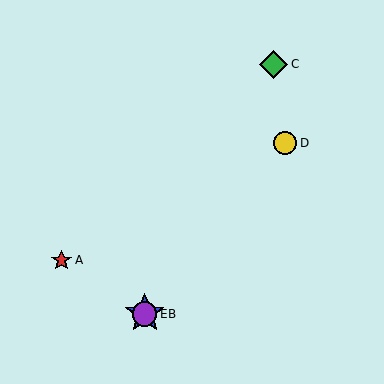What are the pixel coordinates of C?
Object C is at (274, 64).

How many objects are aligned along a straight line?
3 objects (B, D, E) are aligned along a straight line.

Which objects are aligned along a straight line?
Objects B, D, E are aligned along a straight line.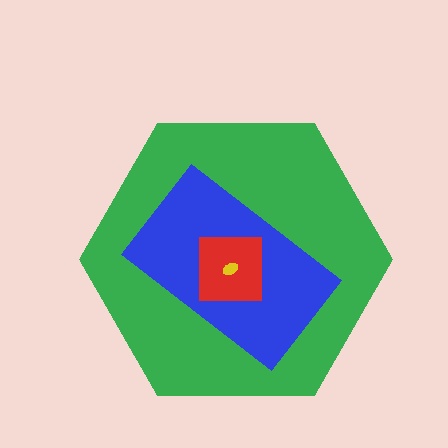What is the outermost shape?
The green hexagon.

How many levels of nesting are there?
4.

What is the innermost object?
The yellow ellipse.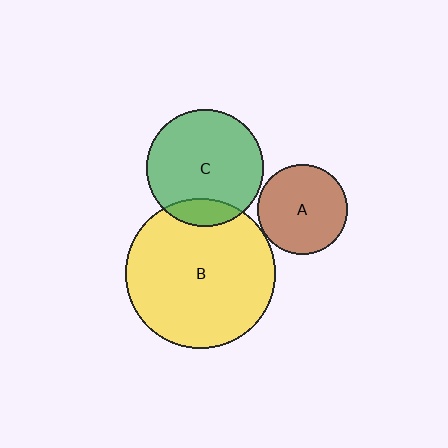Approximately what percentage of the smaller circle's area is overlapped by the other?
Approximately 15%.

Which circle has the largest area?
Circle B (yellow).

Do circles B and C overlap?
Yes.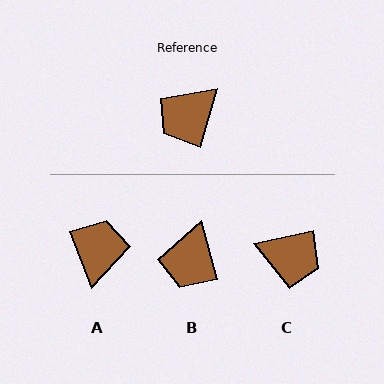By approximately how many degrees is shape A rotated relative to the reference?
Approximately 143 degrees clockwise.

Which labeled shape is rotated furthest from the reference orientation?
A, about 143 degrees away.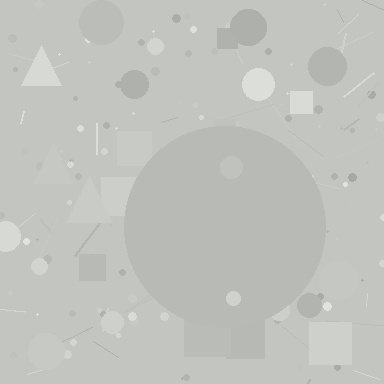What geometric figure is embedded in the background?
A circle is embedded in the background.